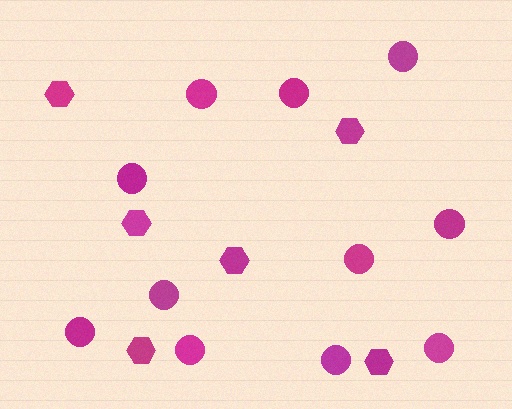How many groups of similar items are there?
There are 2 groups: one group of circles (11) and one group of hexagons (6).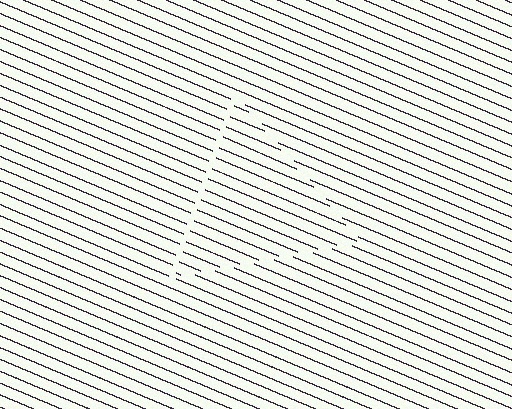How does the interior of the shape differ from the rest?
The interior of the shape contains the same grating, shifted by half a period — the contour is defined by the phase discontinuity where line-ends from the inner and outer gratings abut.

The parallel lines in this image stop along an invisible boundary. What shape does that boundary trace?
An illusory triangle. The interior of the shape contains the same grating, shifted by half a period — the contour is defined by the phase discontinuity where line-ends from the inner and outer gratings abut.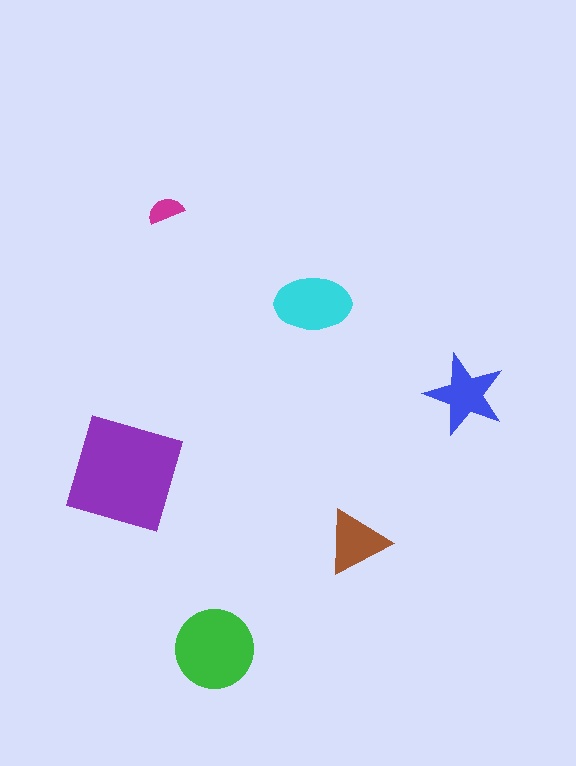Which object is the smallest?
The magenta semicircle.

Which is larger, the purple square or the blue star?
The purple square.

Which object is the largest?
The purple square.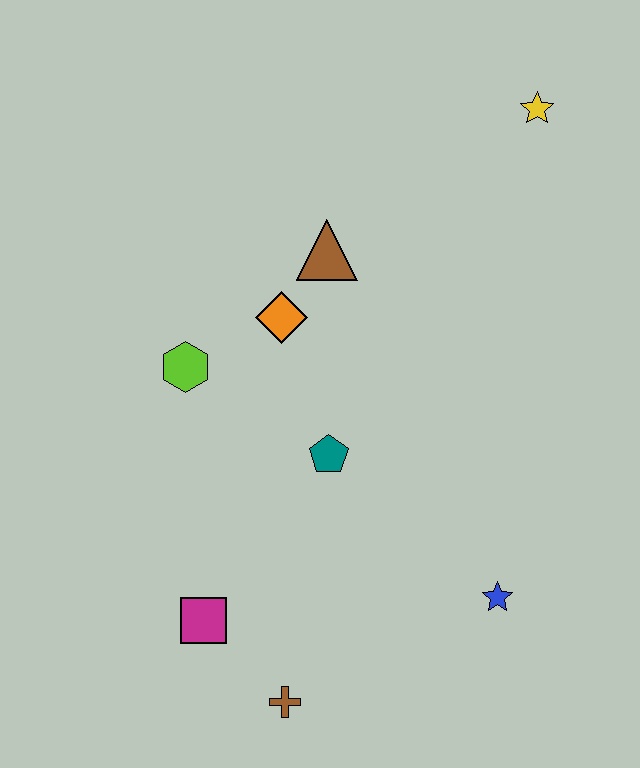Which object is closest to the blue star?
The teal pentagon is closest to the blue star.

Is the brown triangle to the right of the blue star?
No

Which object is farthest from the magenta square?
The yellow star is farthest from the magenta square.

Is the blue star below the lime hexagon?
Yes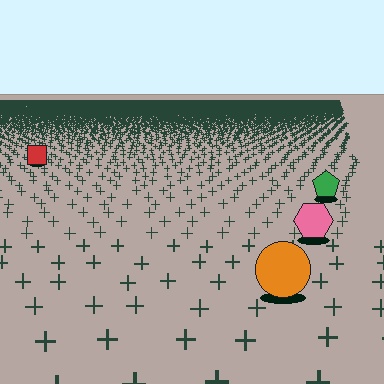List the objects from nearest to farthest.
From nearest to farthest: the orange circle, the pink hexagon, the green pentagon, the red square.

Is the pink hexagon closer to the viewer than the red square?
Yes. The pink hexagon is closer — you can tell from the texture gradient: the ground texture is coarser near it.